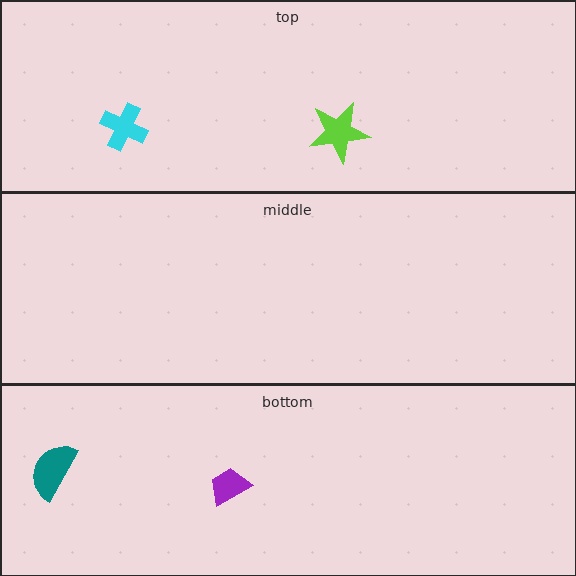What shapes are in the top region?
The cyan cross, the lime star.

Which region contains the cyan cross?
The top region.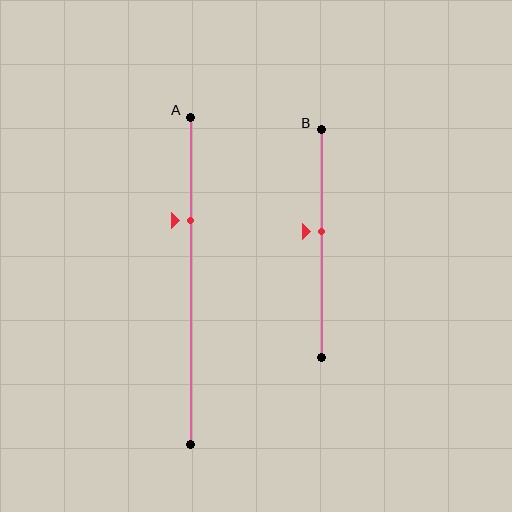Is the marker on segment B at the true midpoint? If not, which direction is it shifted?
No, the marker on segment B is shifted upward by about 5% of the segment length.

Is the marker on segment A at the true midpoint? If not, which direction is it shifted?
No, the marker on segment A is shifted upward by about 18% of the segment length.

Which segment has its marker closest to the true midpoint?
Segment B has its marker closest to the true midpoint.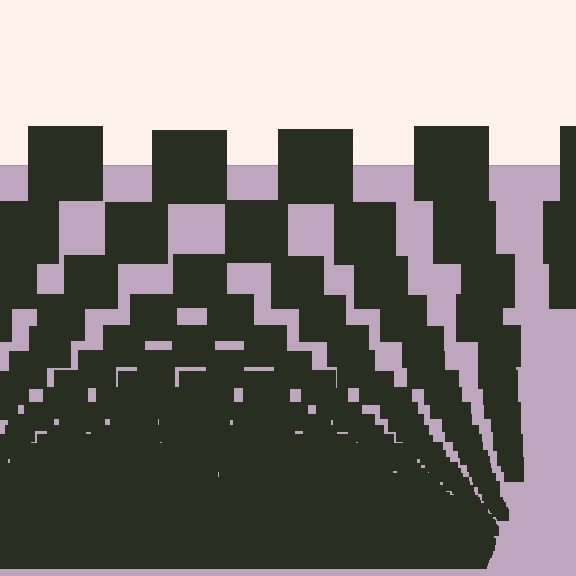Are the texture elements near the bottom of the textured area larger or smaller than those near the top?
Smaller. The gradient is inverted — elements near the bottom are smaller and denser.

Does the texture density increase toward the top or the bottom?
Density increases toward the bottom.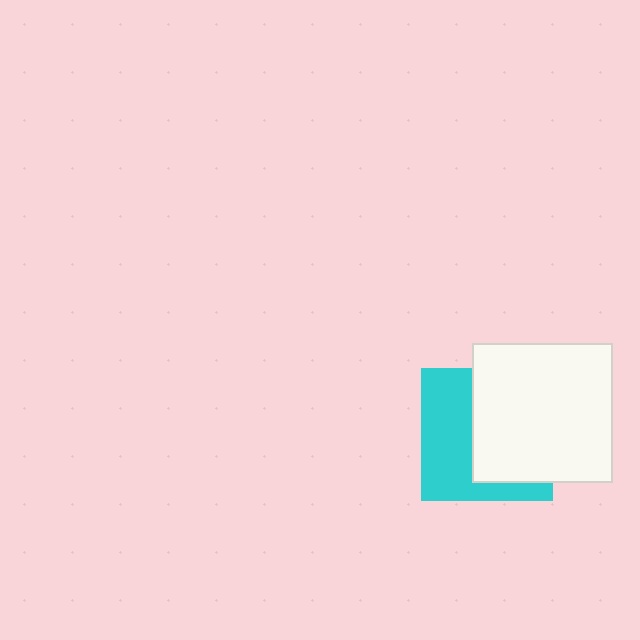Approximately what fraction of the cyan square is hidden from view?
Roughly 54% of the cyan square is hidden behind the white square.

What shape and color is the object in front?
The object in front is a white square.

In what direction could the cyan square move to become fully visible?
The cyan square could move left. That would shift it out from behind the white square entirely.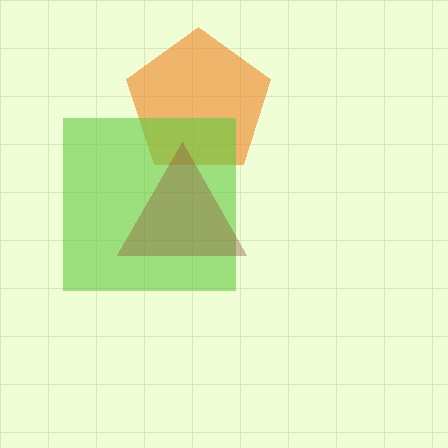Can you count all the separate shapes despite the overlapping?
Yes, there are 3 separate shapes.